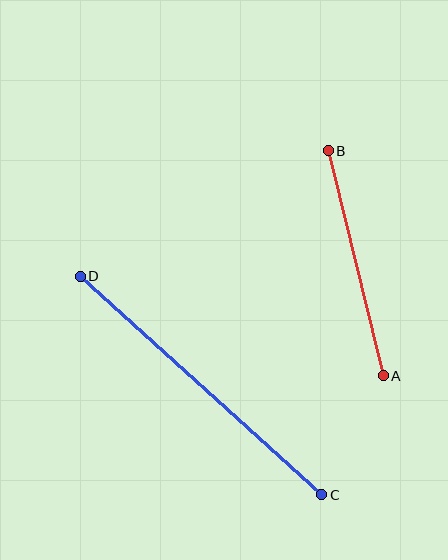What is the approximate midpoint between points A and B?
The midpoint is at approximately (356, 263) pixels.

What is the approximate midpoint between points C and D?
The midpoint is at approximately (201, 386) pixels.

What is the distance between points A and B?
The distance is approximately 232 pixels.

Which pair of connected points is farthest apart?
Points C and D are farthest apart.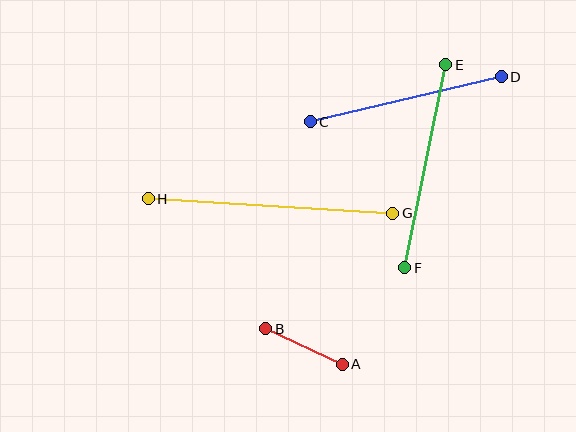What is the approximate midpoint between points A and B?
The midpoint is at approximately (304, 347) pixels.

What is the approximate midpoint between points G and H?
The midpoint is at approximately (271, 206) pixels.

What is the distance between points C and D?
The distance is approximately 196 pixels.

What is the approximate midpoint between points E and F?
The midpoint is at approximately (425, 166) pixels.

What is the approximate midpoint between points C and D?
The midpoint is at approximately (406, 99) pixels.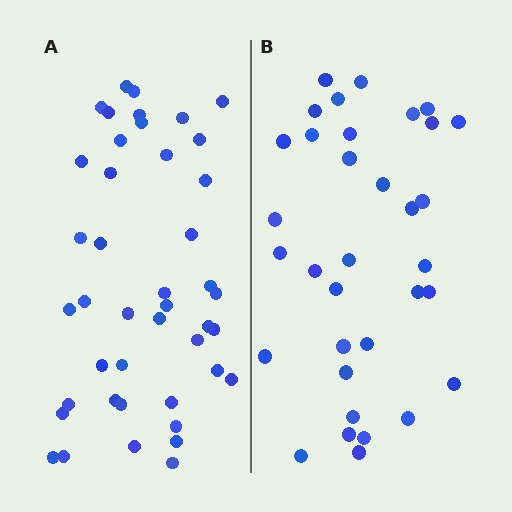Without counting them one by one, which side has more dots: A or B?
Region A (the left region) has more dots.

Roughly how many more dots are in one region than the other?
Region A has roughly 8 or so more dots than region B.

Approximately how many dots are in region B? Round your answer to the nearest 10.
About 30 dots. (The exact count is 34, which rounds to 30.)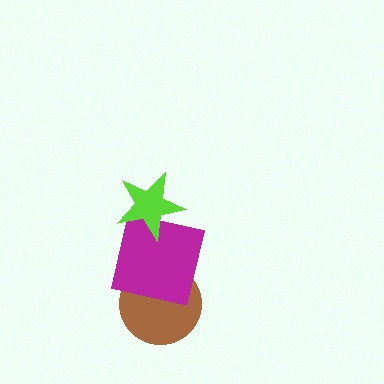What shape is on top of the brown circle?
The magenta square is on top of the brown circle.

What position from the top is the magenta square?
The magenta square is 2nd from the top.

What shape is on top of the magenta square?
The lime star is on top of the magenta square.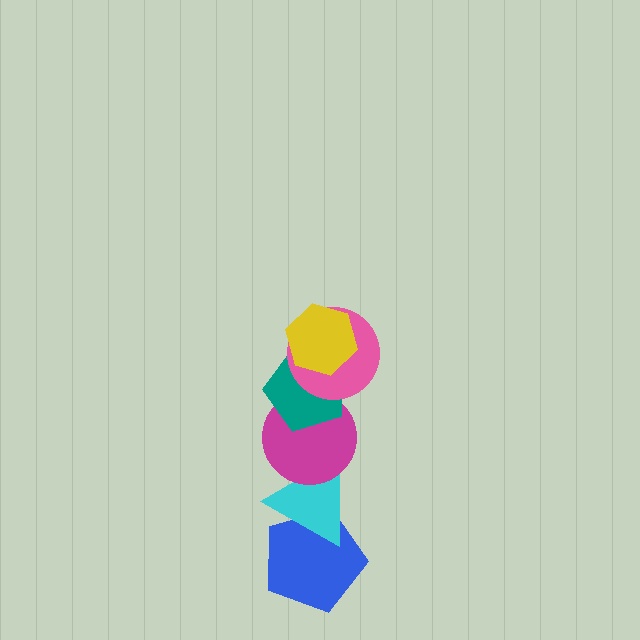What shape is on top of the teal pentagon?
The pink circle is on top of the teal pentagon.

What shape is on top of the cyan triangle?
The magenta circle is on top of the cyan triangle.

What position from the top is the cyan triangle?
The cyan triangle is 5th from the top.